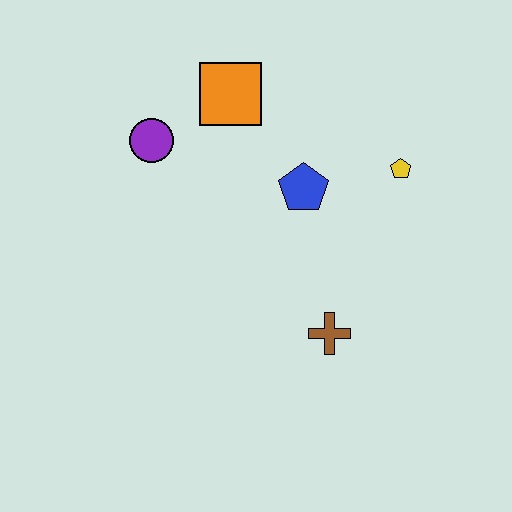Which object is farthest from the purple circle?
The brown cross is farthest from the purple circle.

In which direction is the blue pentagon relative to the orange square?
The blue pentagon is below the orange square.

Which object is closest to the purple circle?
The orange square is closest to the purple circle.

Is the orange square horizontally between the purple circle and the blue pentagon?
Yes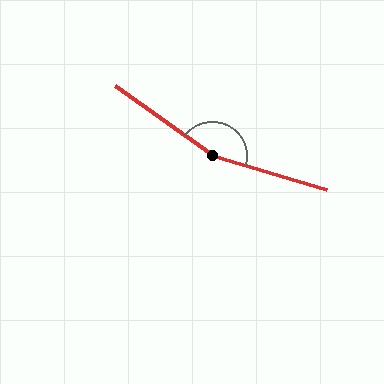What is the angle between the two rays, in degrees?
Approximately 161 degrees.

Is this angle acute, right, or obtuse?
It is obtuse.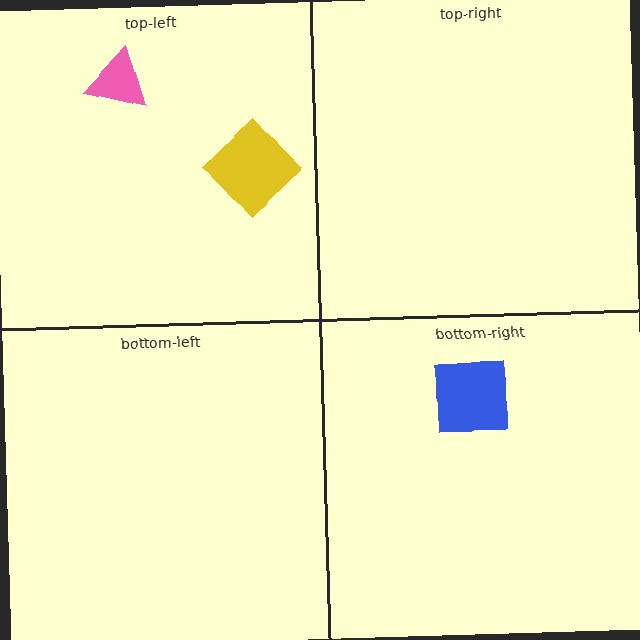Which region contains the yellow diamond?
The top-left region.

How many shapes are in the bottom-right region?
1.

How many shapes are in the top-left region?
2.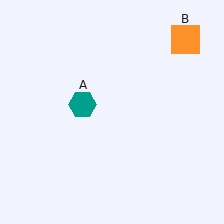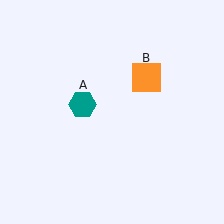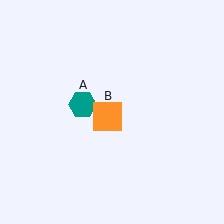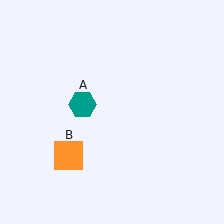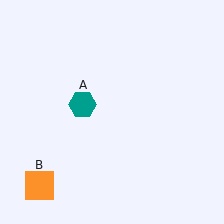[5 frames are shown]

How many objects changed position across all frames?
1 object changed position: orange square (object B).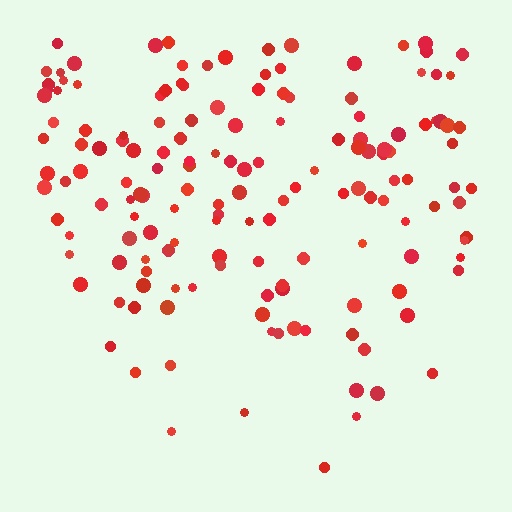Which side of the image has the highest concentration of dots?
The top.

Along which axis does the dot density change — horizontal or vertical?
Vertical.